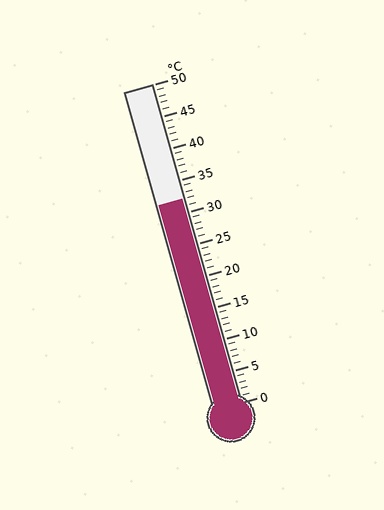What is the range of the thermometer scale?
The thermometer scale ranges from 0°C to 50°C.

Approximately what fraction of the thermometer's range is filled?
The thermometer is filled to approximately 65% of its range.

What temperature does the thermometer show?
The thermometer shows approximately 32°C.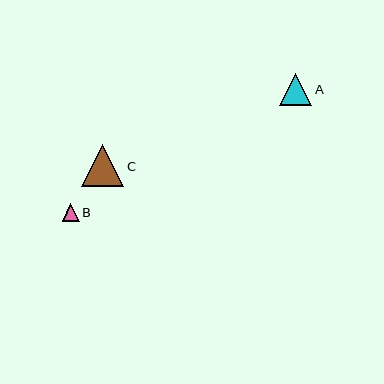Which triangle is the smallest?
Triangle B is the smallest with a size of approximately 17 pixels.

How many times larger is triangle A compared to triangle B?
Triangle A is approximately 1.9 times the size of triangle B.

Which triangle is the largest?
Triangle C is the largest with a size of approximately 42 pixels.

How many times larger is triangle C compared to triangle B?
Triangle C is approximately 2.4 times the size of triangle B.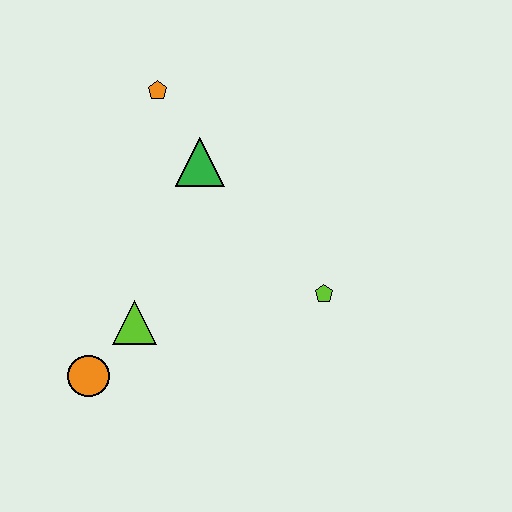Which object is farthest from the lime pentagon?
The orange pentagon is farthest from the lime pentagon.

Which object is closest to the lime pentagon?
The green triangle is closest to the lime pentagon.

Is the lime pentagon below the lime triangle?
No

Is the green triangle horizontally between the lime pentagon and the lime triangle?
Yes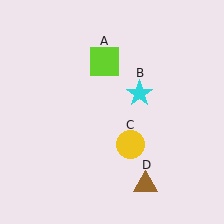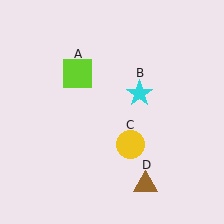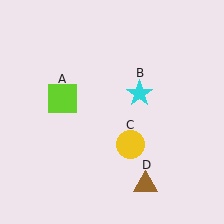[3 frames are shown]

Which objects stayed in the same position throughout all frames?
Cyan star (object B) and yellow circle (object C) and brown triangle (object D) remained stationary.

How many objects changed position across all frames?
1 object changed position: lime square (object A).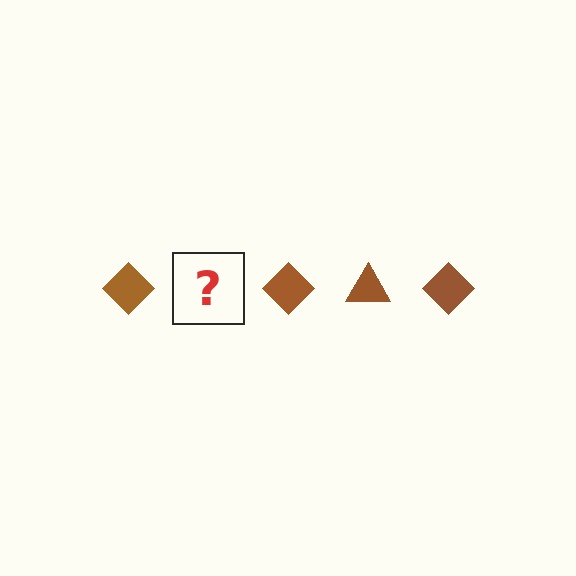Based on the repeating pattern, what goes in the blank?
The blank should be a brown triangle.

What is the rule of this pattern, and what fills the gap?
The rule is that the pattern cycles through diamond, triangle shapes in brown. The gap should be filled with a brown triangle.